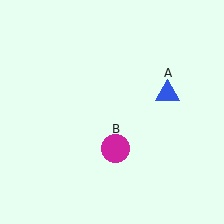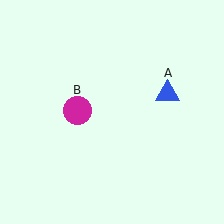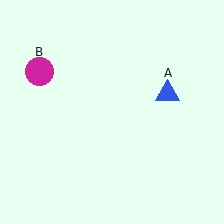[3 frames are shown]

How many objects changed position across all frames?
1 object changed position: magenta circle (object B).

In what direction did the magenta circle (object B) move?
The magenta circle (object B) moved up and to the left.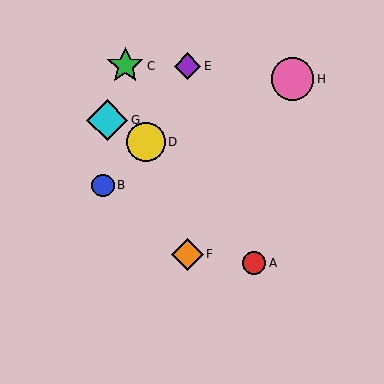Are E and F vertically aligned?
Yes, both are at x≈187.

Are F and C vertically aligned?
No, F is at x≈187 and C is at x≈125.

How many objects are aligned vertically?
2 objects (E, F) are aligned vertically.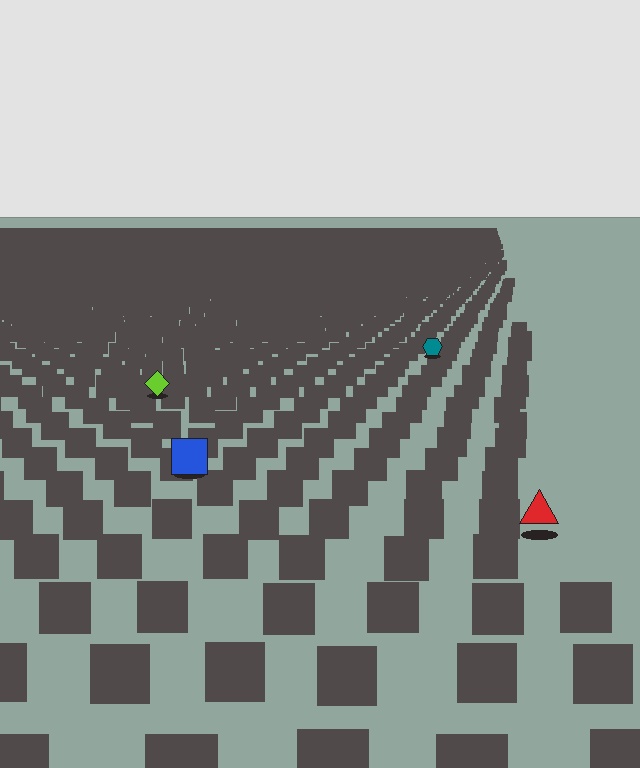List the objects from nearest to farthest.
From nearest to farthest: the red triangle, the blue square, the lime diamond, the teal hexagon.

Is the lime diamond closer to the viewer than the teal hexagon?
Yes. The lime diamond is closer — you can tell from the texture gradient: the ground texture is coarser near it.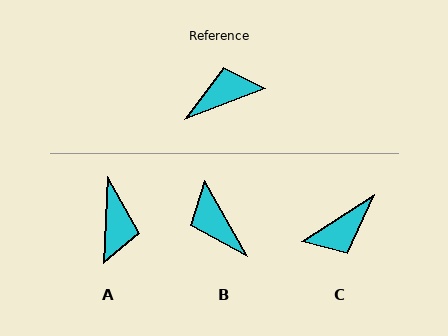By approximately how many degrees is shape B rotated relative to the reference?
Approximately 99 degrees counter-clockwise.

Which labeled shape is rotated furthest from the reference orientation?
C, about 168 degrees away.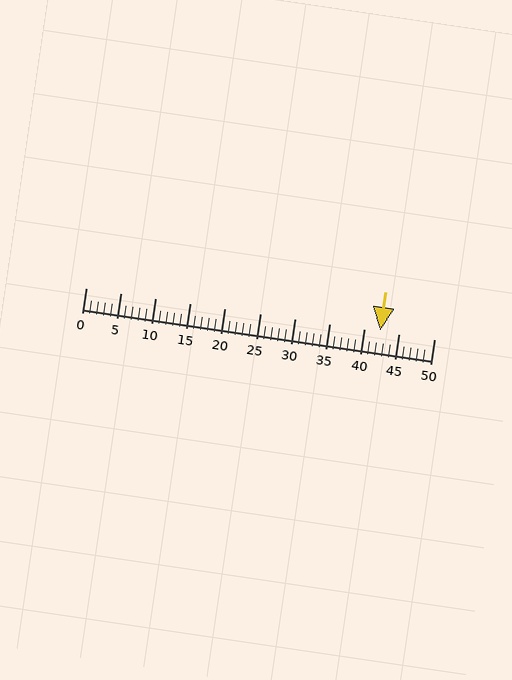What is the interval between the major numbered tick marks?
The major tick marks are spaced 5 units apart.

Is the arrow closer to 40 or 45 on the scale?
The arrow is closer to 40.